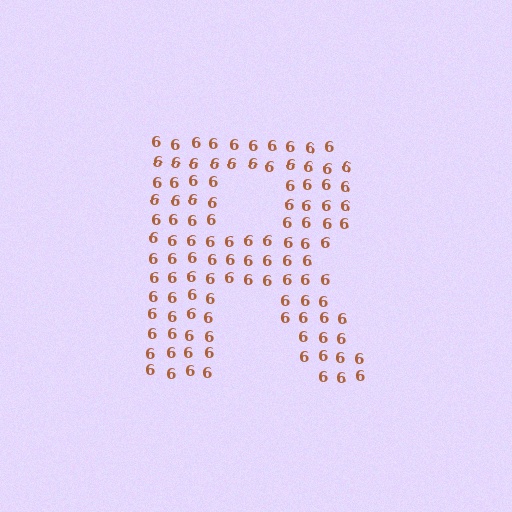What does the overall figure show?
The overall figure shows the letter R.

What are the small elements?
The small elements are digit 6's.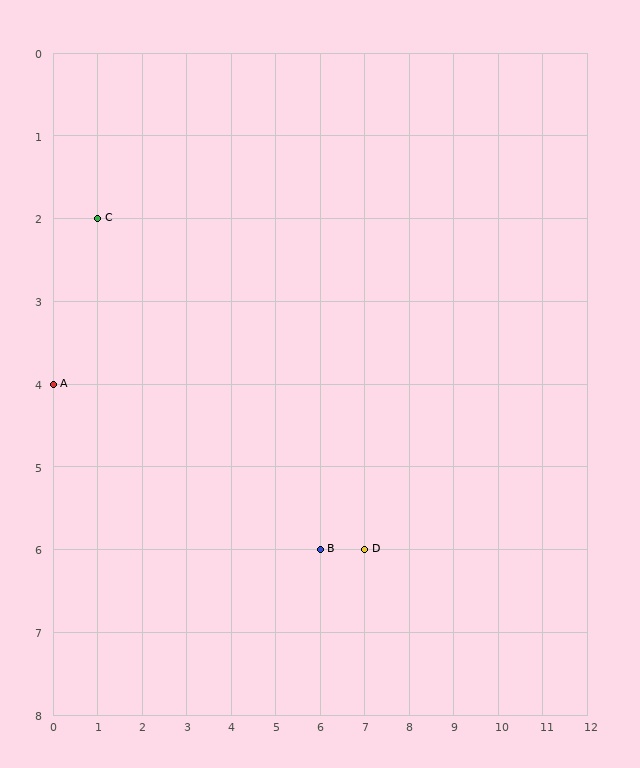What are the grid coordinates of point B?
Point B is at grid coordinates (6, 6).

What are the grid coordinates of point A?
Point A is at grid coordinates (0, 4).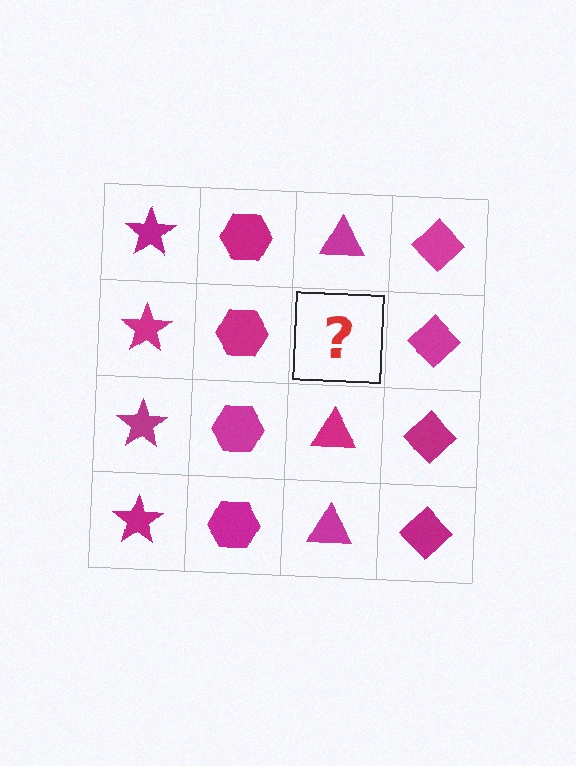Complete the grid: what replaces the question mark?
The question mark should be replaced with a magenta triangle.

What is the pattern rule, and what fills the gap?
The rule is that each column has a consistent shape. The gap should be filled with a magenta triangle.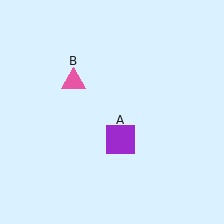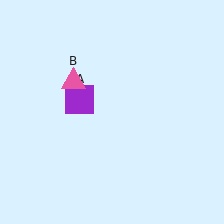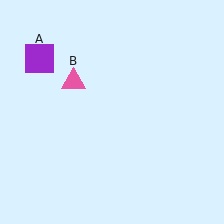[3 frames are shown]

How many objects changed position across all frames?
1 object changed position: purple square (object A).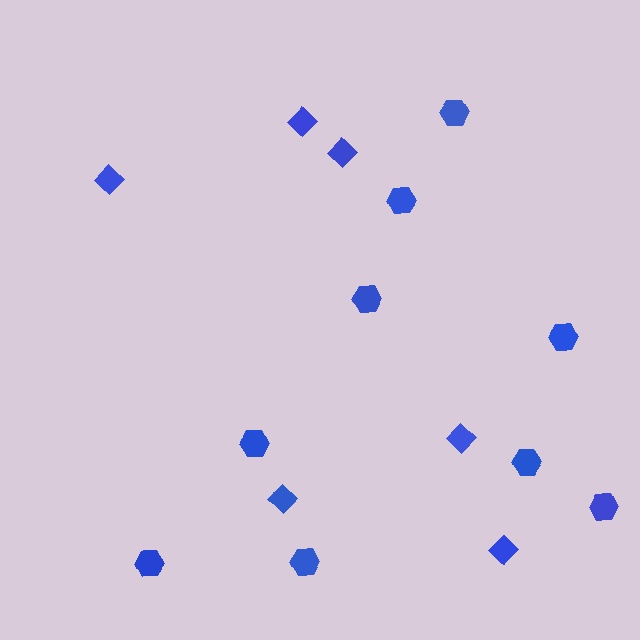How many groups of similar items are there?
There are 2 groups: one group of diamonds (6) and one group of hexagons (9).